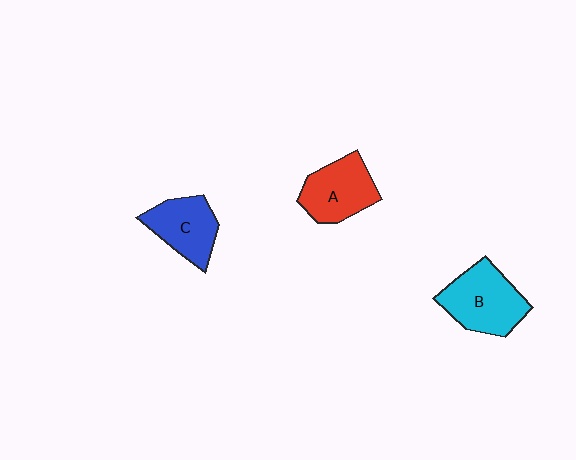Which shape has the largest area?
Shape B (cyan).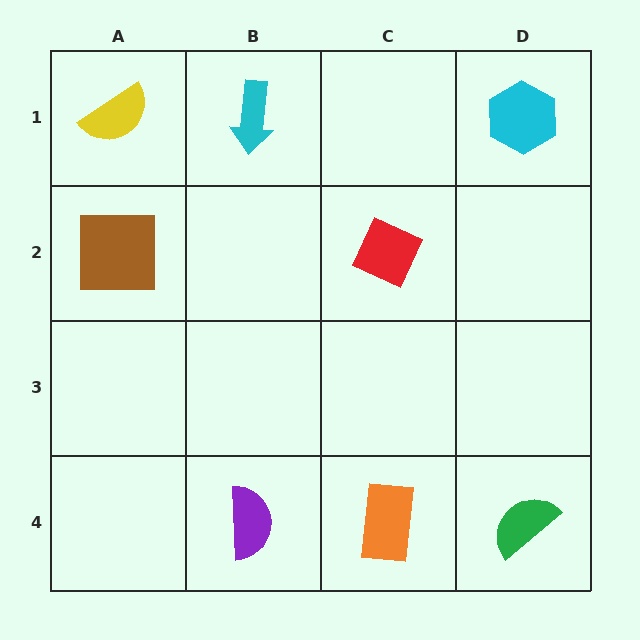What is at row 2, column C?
A red diamond.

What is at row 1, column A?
A yellow semicircle.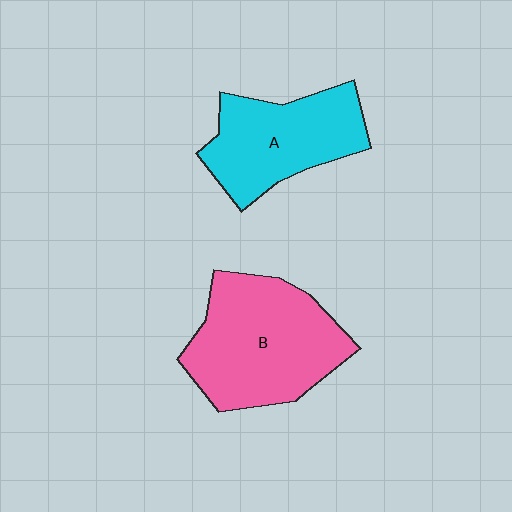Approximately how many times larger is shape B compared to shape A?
Approximately 1.3 times.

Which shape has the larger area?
Shape B (pink).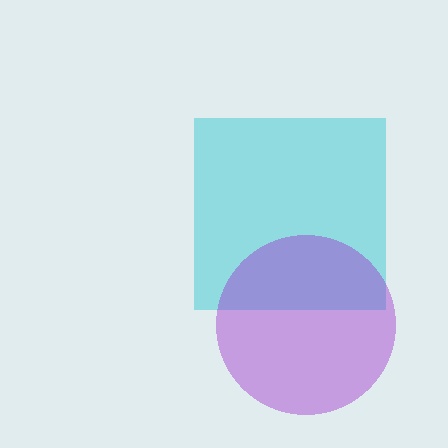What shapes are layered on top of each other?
The layered shapes are: a cyan square, a purple circle.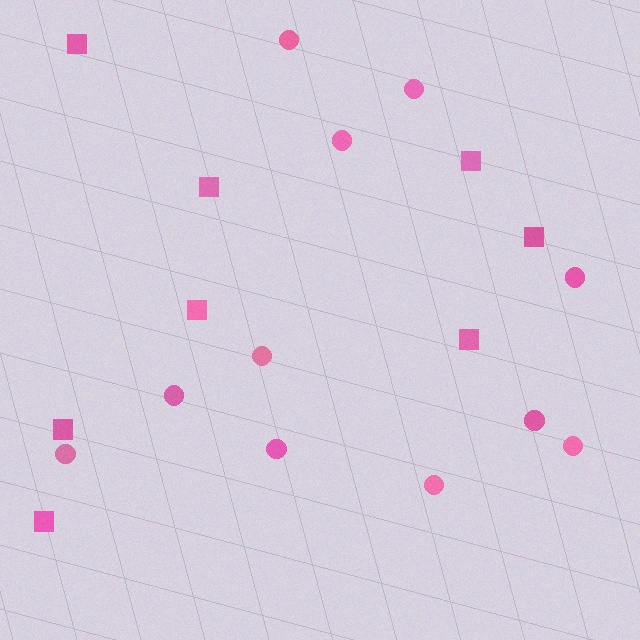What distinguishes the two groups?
There are 2 groups: one group of squares (8) and one group of circles (11).